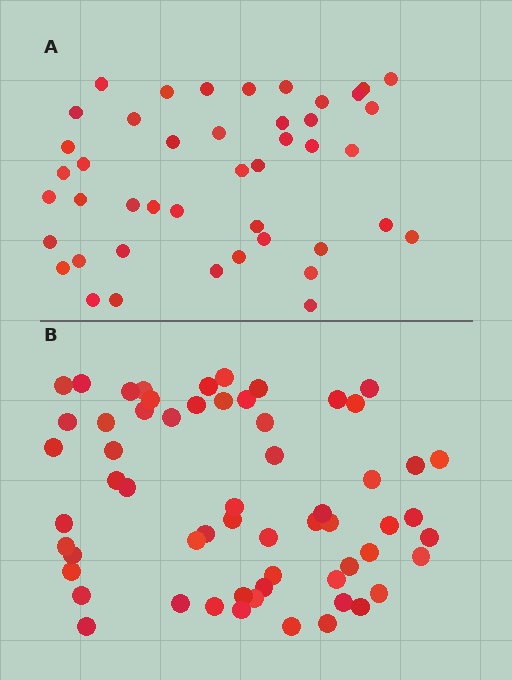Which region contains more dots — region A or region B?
Region B (the bottom region) has more dots.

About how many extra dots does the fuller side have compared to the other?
Region B has approximately 15 more dots than region A.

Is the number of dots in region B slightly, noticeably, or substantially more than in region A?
Region B has noticeably more, but not dramatically so. The ratio is roughly 1.4 to 1.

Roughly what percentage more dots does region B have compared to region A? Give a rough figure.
About 35% more.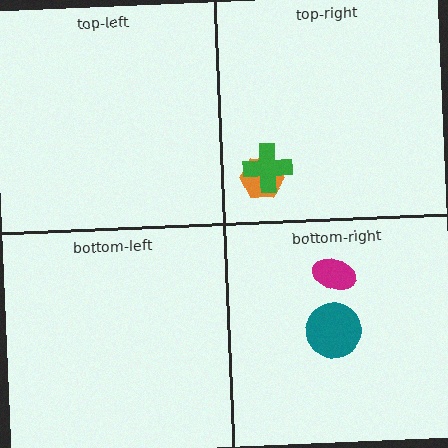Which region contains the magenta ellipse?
The bottom-right region.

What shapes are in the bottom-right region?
The magenta ellipse, the teal circle.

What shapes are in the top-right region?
The orange hexagon, the green cross.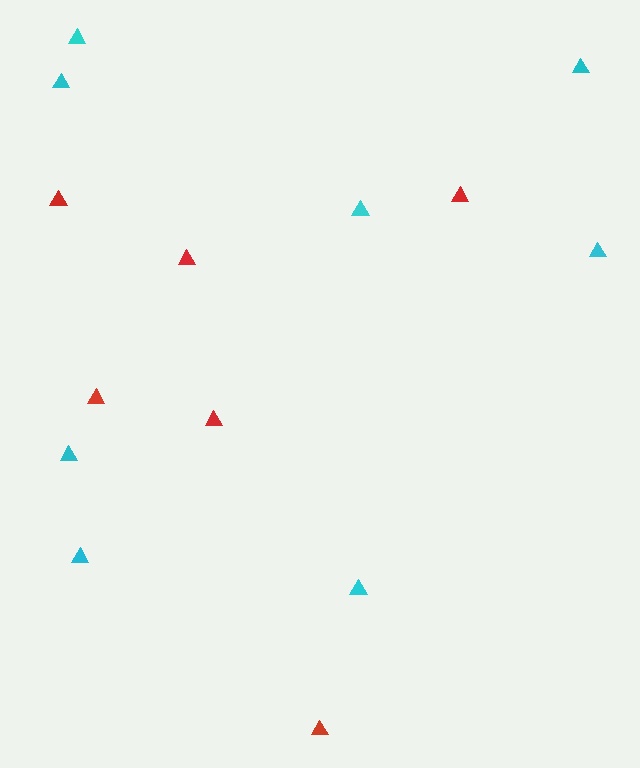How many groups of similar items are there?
There are 2 groups: one group of red triangles (6) and one group of cyan triangles (8).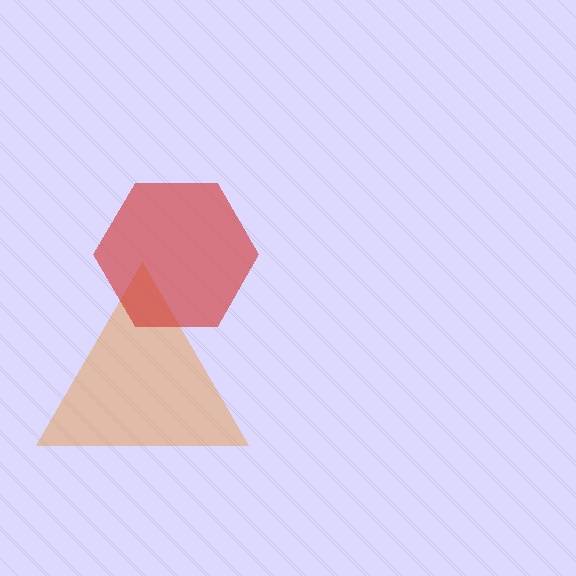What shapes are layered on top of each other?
The layered shapes are: an orange triangle, a red hexagon.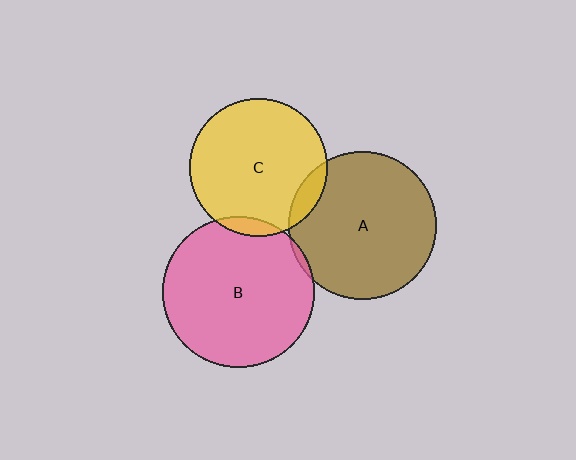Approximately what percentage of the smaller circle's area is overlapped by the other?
Approximately 5%.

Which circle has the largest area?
Circle B (pink).